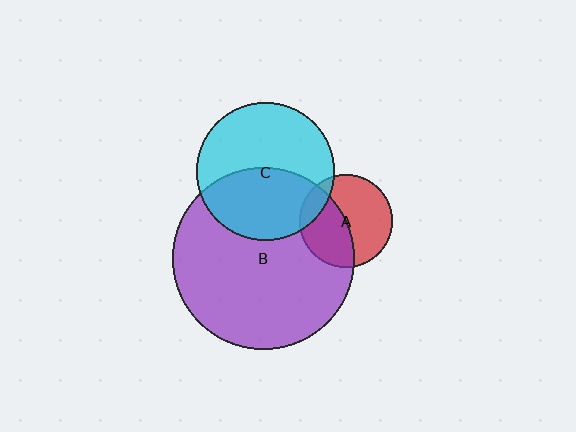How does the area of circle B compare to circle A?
Approximately 3.8 times.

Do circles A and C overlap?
Yes.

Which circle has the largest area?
Circle B (purple).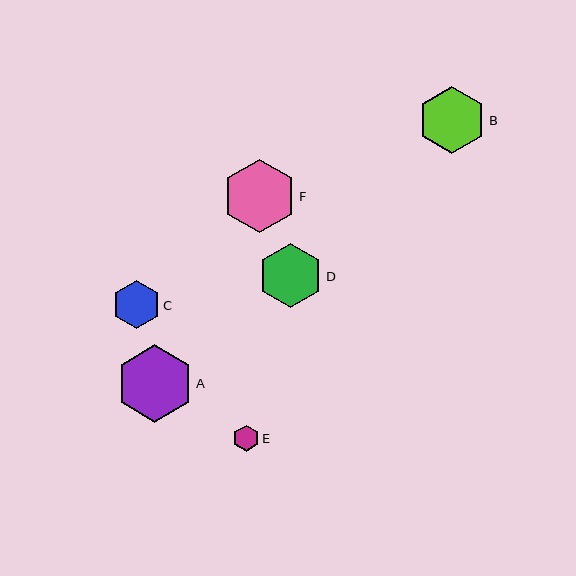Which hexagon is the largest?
Hexagon A is the largest with a size of approximately 78 pixels.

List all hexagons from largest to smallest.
From largest to smallest: A, F, B, D, C, E.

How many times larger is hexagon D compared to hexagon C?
Hexagon D is approximately 1.3 times the size of hexagon C.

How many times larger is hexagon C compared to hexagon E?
Hexagon C is approximately 1.8 times the size of hexagon E.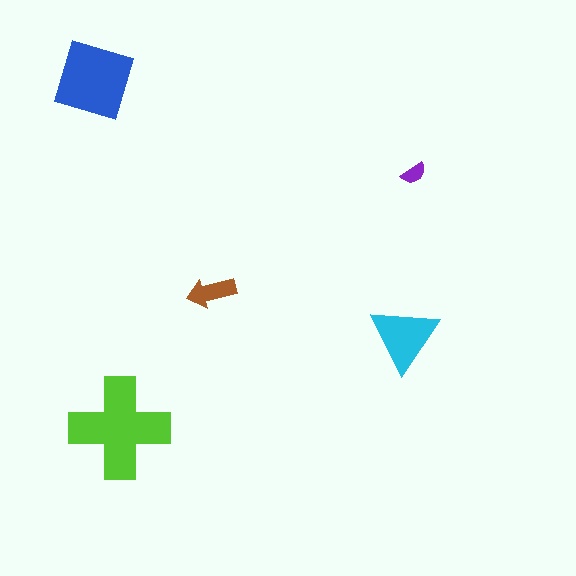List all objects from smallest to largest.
The purple semicircle, the brown arrow, the cyan triangle, the blue diamond, the lime cross.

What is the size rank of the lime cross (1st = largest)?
1st.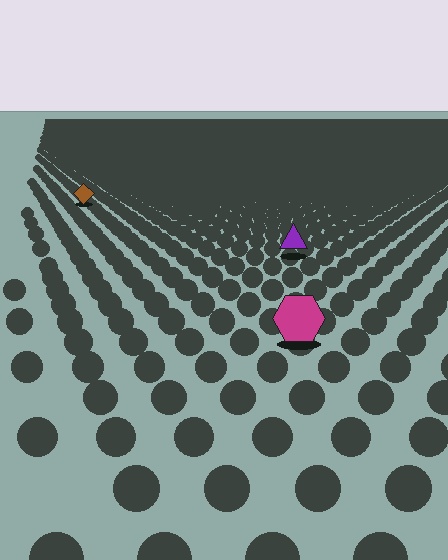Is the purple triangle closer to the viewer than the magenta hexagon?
No. The magenta hexagon is closer — you can tell from the texture gradient: the ground texture is coarser near it.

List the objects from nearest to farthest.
From nearest to farthest: the magenta hexagon, the purple triangle, the brown diamond.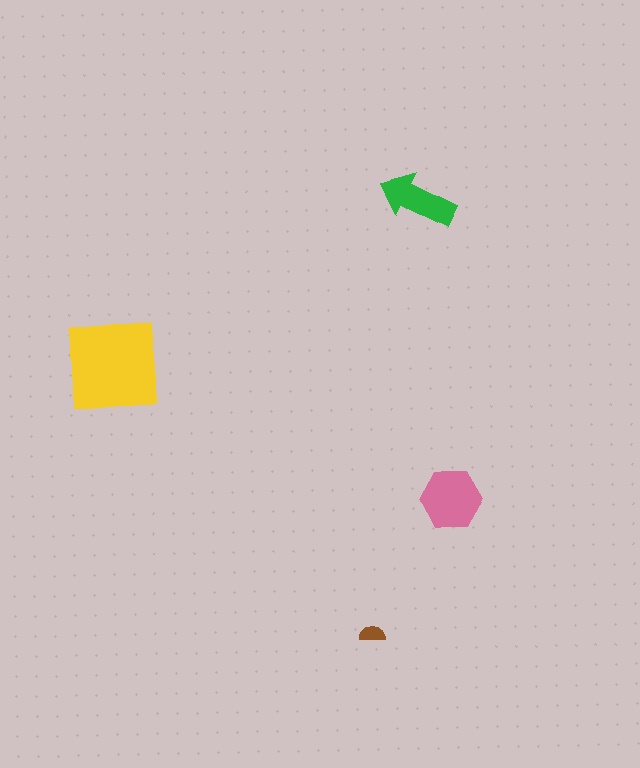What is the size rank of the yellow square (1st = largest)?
1st.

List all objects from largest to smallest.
The yellow square, the pink hexagon, the green arrow, the brown semicircle.